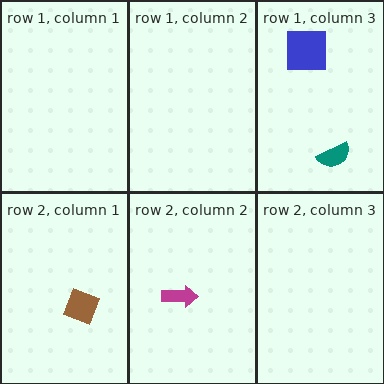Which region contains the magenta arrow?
The row 2, column 2 region.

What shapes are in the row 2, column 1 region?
The brown diamond.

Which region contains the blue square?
The row 1, column 3 region.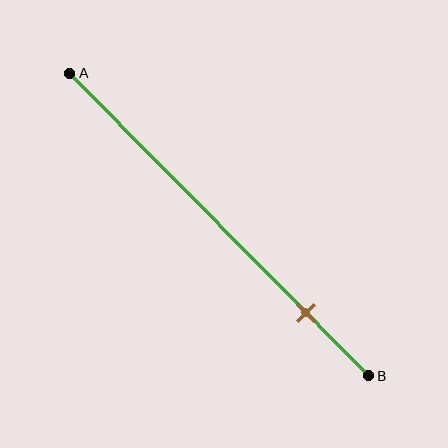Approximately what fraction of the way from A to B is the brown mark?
The brown mark is approximately 80% of the way from A to B.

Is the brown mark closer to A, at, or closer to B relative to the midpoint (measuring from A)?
The brown mark is closer to point B than the midpoint of segment AB.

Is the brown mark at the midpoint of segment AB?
No, the mark is at about 80% from A, not at the 50% midpoint.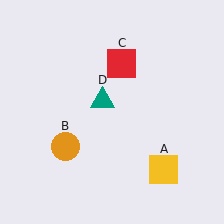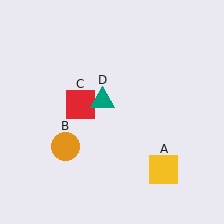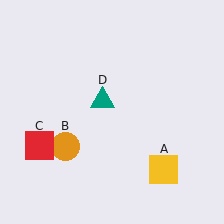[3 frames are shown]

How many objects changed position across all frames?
1 object changed position: red square (object C).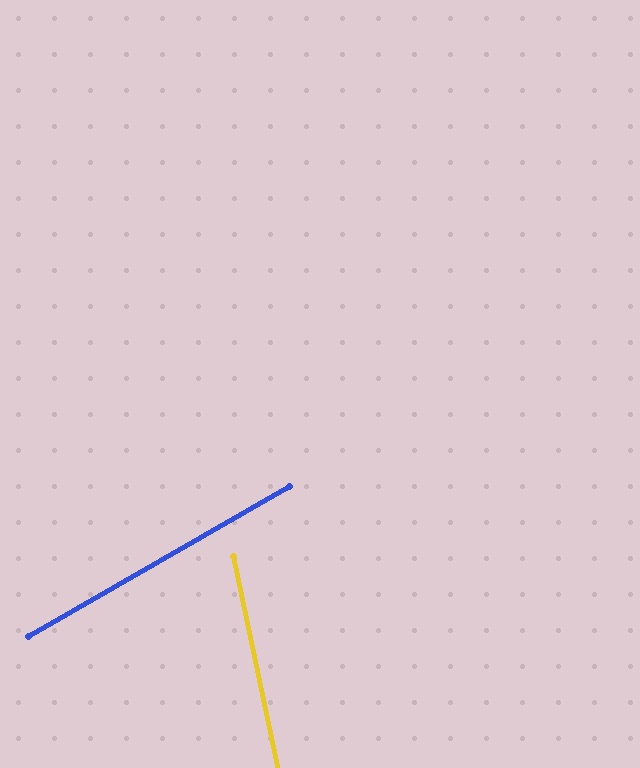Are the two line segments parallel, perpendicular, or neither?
Neither parallel nor perpendicular — they differ by about 72°.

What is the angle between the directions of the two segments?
Approximately 72 degrees.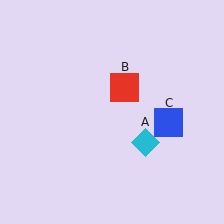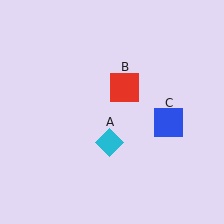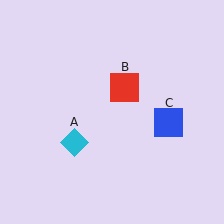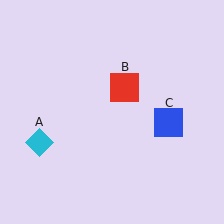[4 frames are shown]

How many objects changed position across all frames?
1 object changed position: cyan diamond (object A).